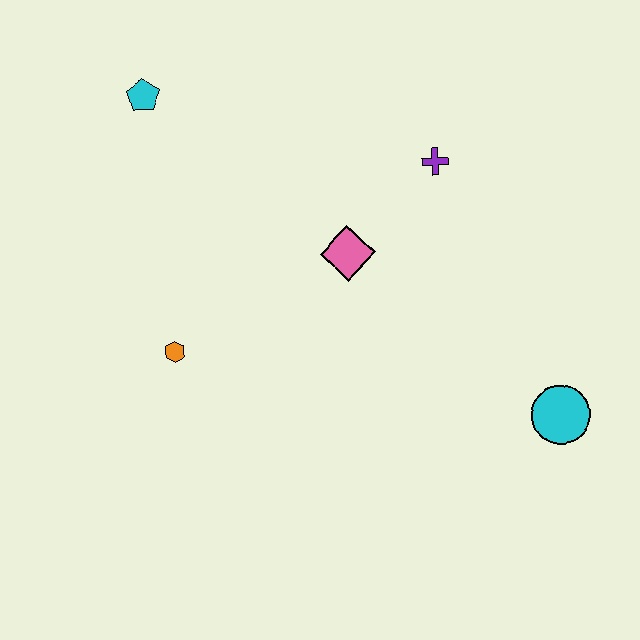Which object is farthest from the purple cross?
The orange hexagon is farthest from the purple cross.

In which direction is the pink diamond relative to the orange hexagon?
The pink diamond is to the right of the orange hexagon.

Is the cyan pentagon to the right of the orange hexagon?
No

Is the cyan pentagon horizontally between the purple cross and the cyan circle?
No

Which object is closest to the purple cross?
The pink diamond is closest to the purple cross.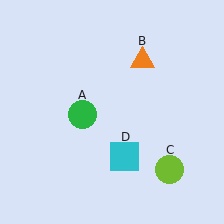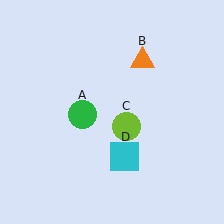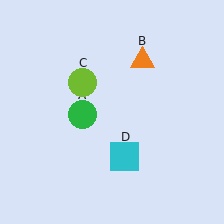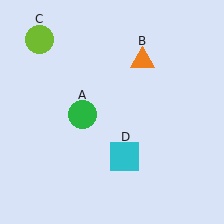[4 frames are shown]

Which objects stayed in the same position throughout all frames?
Green circle (object A) and orange triangle (object B) and cyan square (object D) remained stationary.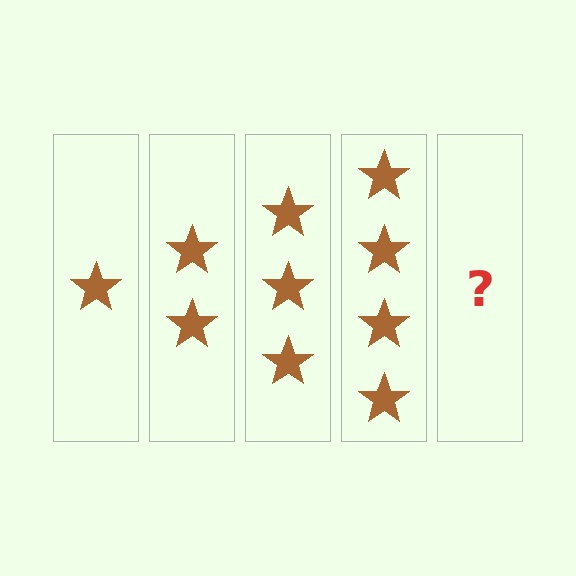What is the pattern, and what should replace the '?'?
The pattern is that each step adds one more star. The '?' should be 5 stars.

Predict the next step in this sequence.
The next step is 5 stars.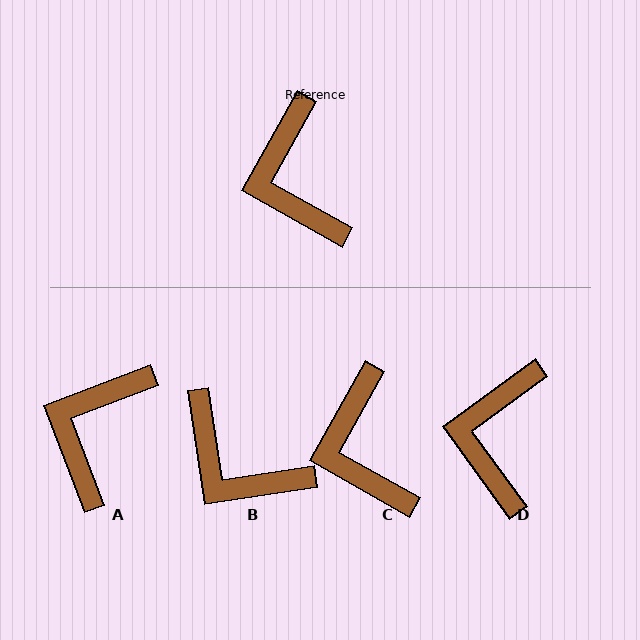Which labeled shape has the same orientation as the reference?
C.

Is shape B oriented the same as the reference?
No, it is off by about 38 degrees.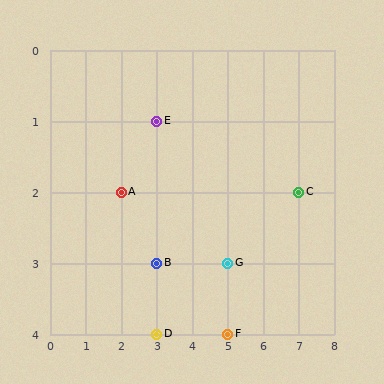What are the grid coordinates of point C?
Point C is at grid coordinates (7, 2).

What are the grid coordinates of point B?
Point B is at grid coordinates (3, 3).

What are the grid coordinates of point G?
Point G is at grid coordinates (5, 3).